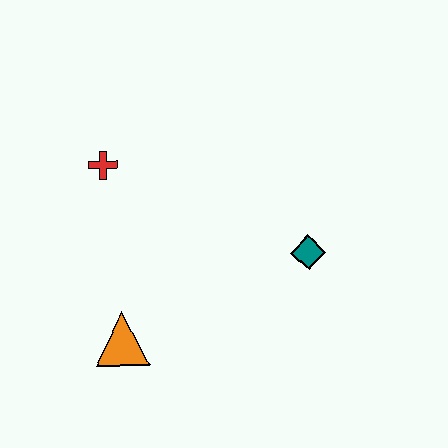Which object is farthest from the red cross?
The teal diamond is farthest from the red cross.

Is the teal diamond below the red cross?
Yes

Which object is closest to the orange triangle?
The red cross is closest to the orange triangle.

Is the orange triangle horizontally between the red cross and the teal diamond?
Yes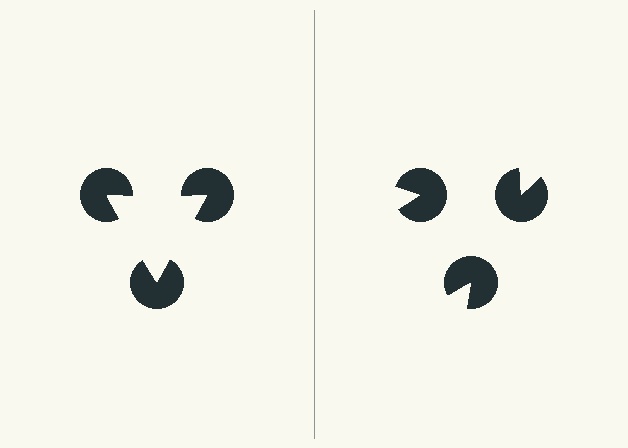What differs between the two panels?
The pac-man discs are positioned identically on both sides; only the wedge orientations differ. On the left they align to a triangle; on the right they are misaligned.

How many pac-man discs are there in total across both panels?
6 — 3 on each side.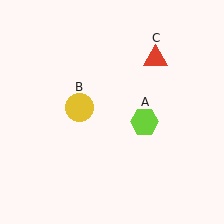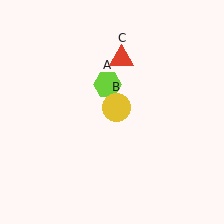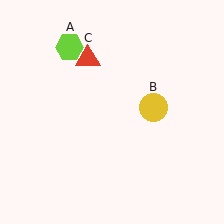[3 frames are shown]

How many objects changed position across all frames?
3 objects changed position: lime hexagon (object A), yellow circle (object B), red triangle (object C).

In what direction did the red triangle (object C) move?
The red triangle (object C) moved left.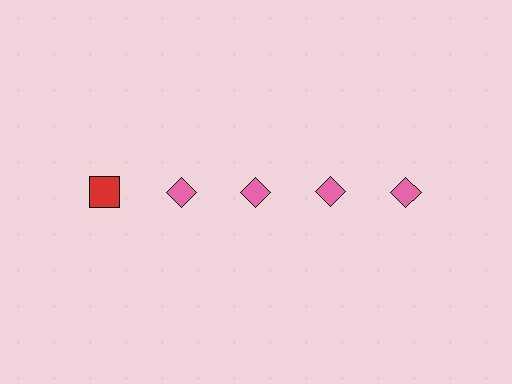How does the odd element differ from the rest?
It differs in both color (red instead of pink) and shape (square instead of diamond).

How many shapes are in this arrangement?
There are 5 shapes arranged in a grid pattern.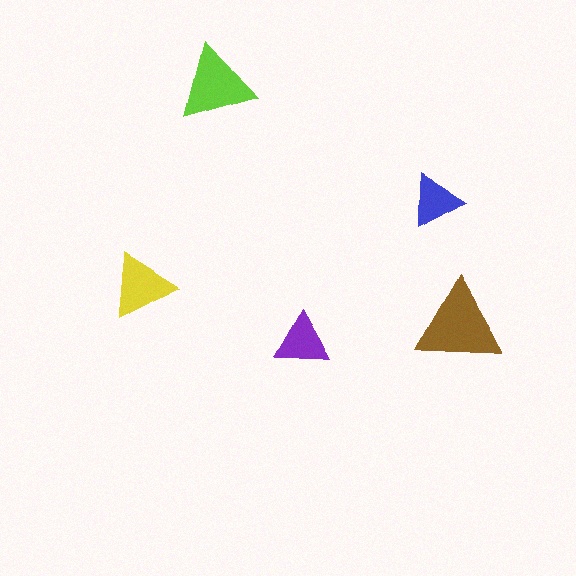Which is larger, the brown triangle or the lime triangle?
The brown one.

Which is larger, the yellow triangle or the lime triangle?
The lime one.